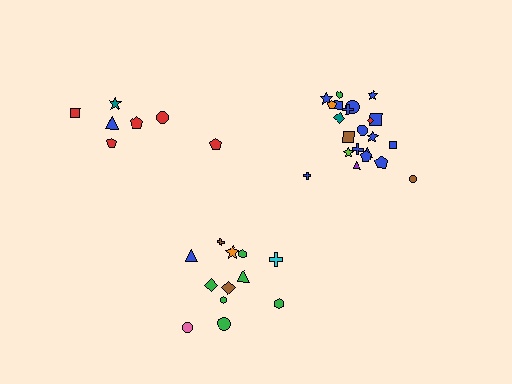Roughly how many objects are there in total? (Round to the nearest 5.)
Roughly 40 objects in total.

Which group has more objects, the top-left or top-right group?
The top-right group.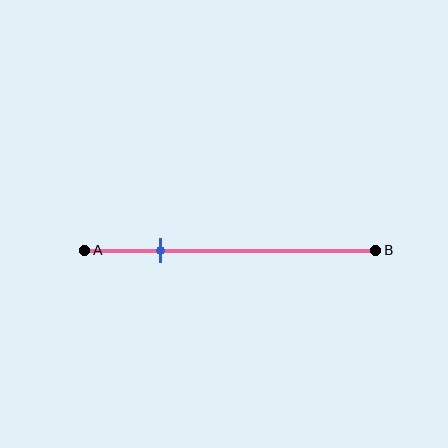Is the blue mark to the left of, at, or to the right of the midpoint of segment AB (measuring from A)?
The blue mark is to the left of the midpoint of segment AB.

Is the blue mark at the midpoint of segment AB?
No, the mark is at about 25% from A, not at the 50% midpoint.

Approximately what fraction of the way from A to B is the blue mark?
The blue mark is approximately 25% of the way from A to B.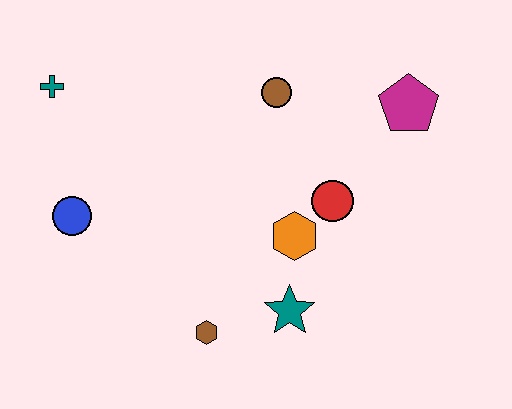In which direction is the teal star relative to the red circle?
The teal star is below the red circle.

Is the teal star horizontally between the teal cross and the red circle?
Yes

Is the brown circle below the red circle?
No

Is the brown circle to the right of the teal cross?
Yes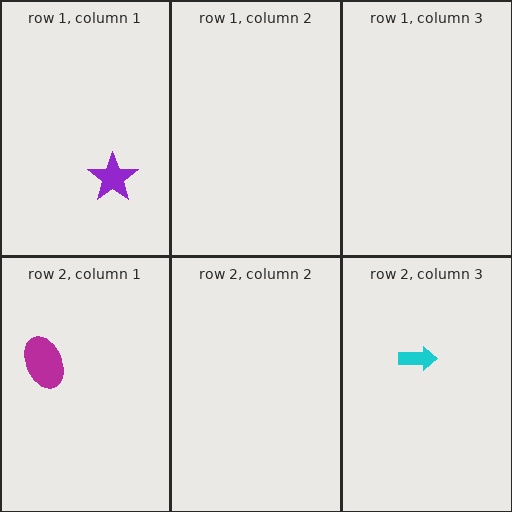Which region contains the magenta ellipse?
The row 2, column 1 region.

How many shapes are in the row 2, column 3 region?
1.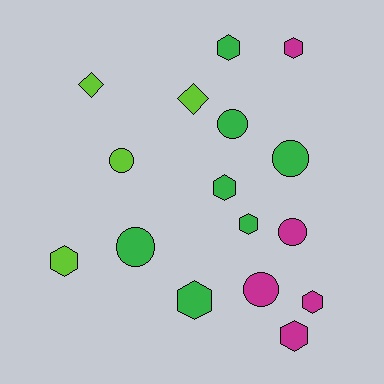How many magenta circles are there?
There are 2 magenta circles.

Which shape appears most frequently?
Hexagon, with 8 objects.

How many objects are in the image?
There are 16 objects.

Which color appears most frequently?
Green, with 7 objects.